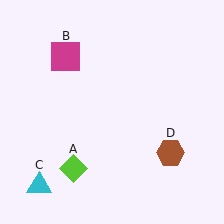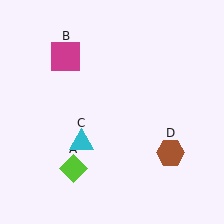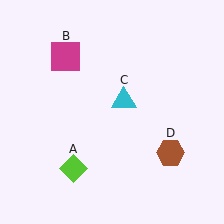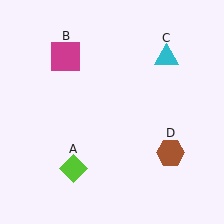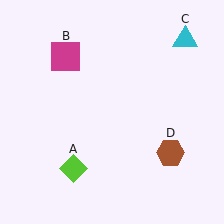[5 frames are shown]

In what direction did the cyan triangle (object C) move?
The cyan triangle (object C) moved up and to the right.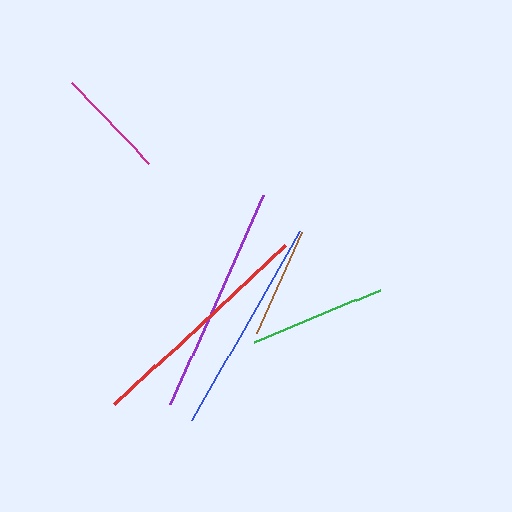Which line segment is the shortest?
The brown line is the shortest at approximately 110 pixels.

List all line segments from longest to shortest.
From longest to shortest: red, purple, blue, green, magenta, brown.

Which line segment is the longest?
The red line is the longest at approximately 233 pixels.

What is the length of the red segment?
The red segment is approximately 233 pixels long.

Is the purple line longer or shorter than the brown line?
The purple line is longer than the brown line.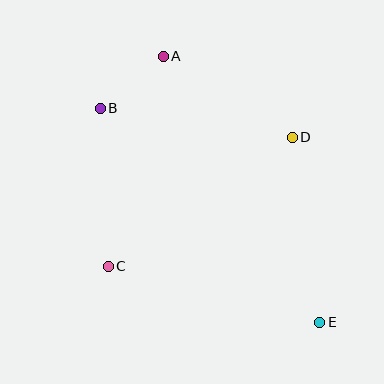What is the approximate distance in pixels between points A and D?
The distance between A and D is approximately 153 pixels.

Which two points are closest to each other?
Points A and B are closest to each other.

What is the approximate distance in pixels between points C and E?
The distance between C and E is approximately 219 pixels.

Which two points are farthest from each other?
Points A and E are farthest from each other.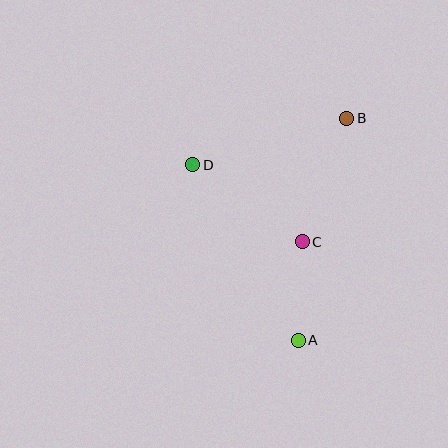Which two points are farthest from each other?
Points A and B are farthest from each other.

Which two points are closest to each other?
Points A and C are closest to each other.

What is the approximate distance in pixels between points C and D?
The distance between C and D is approximately 134 pixels.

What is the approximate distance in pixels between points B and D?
The distance between B and D is approximately 161 pixels.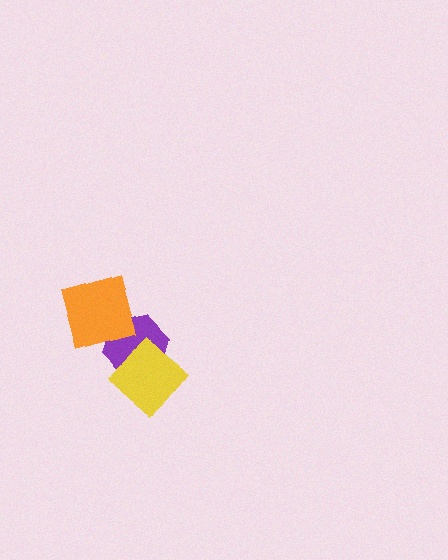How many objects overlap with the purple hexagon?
2 objects overlap with the purple hexagon.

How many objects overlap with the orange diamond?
1 object overlaps with the orange diamond.